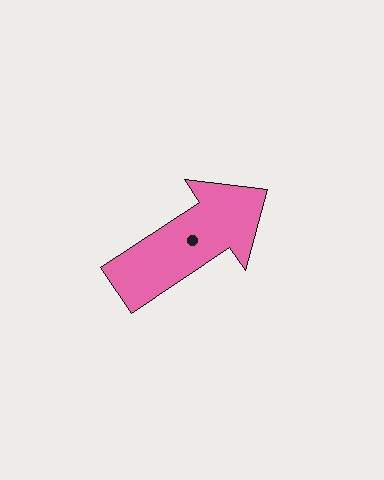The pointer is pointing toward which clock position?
Roughly 2 o'clock.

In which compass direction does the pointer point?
Northeast.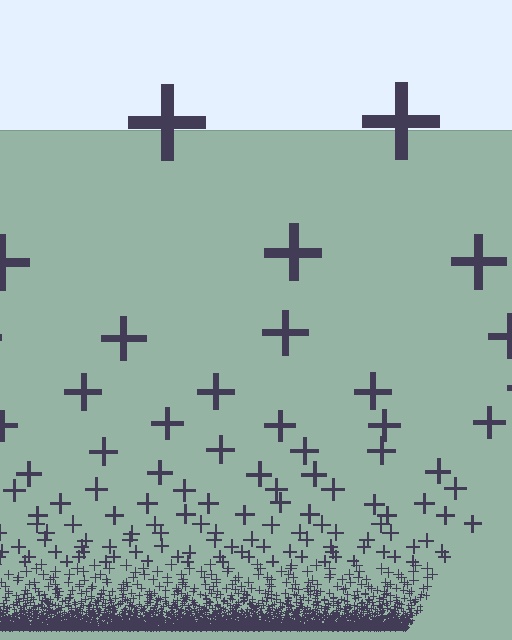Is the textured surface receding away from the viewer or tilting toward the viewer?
The surface appears to tilt toward the viewer. Texture elements get larger and sparser toward the top.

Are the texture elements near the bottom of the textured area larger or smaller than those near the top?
Smaller. The gradient is inverted — elements near the bottom are smaller and denser.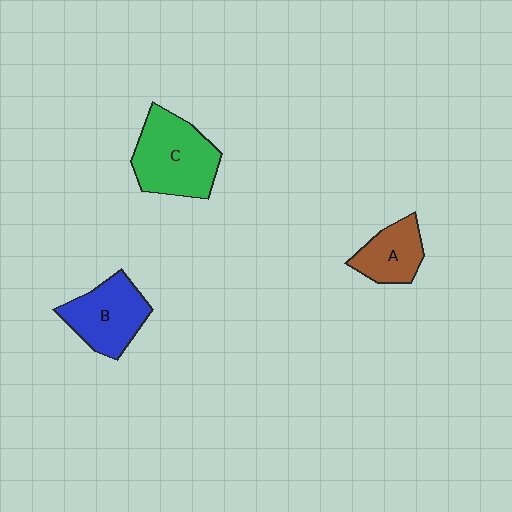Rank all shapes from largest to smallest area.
From largest to smallest: C (green), B (blue), A (brown).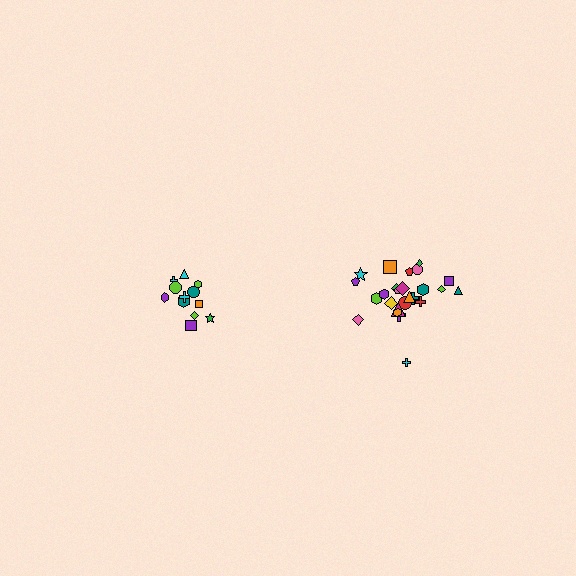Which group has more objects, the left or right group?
The right group.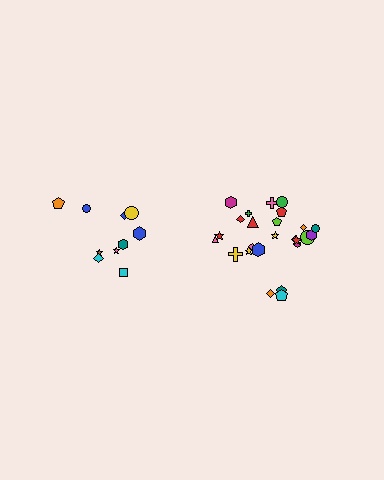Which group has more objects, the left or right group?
The right group.